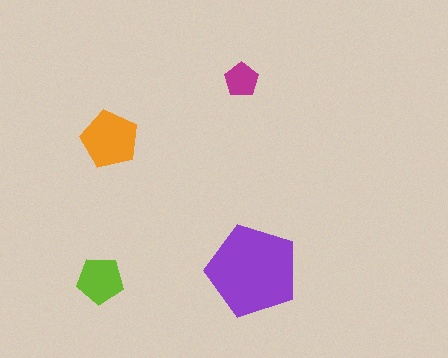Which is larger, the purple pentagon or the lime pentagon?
The purple one.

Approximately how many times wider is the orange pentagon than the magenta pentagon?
About 1.5 times wider.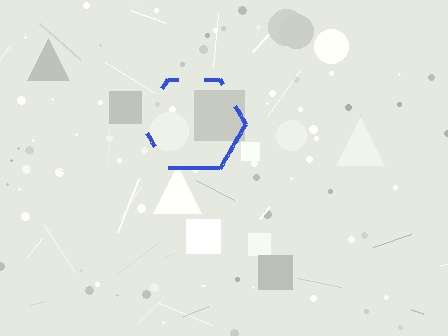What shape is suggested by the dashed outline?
The dashed outline suggests a hexagon.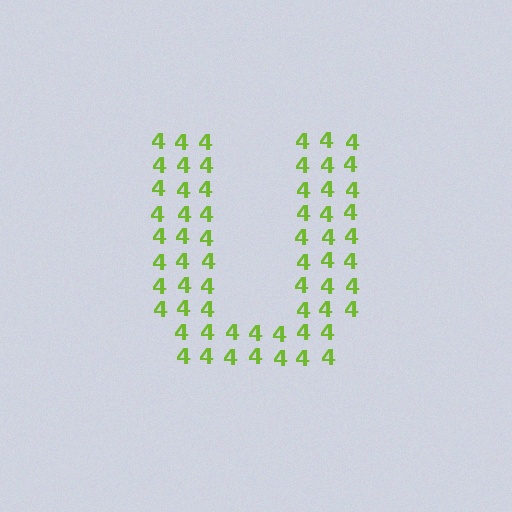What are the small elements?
The small elements are digit 4's.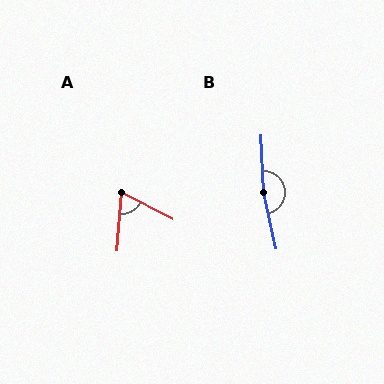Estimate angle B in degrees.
Approximately 170 degrees.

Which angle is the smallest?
A, at approximately 67 degrees.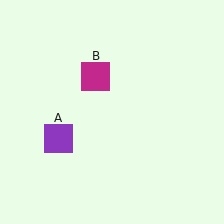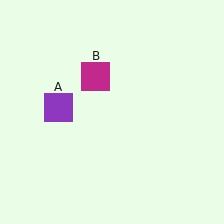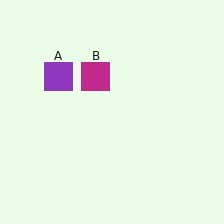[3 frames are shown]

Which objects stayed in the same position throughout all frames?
Magenta square (object B) remained stationary.